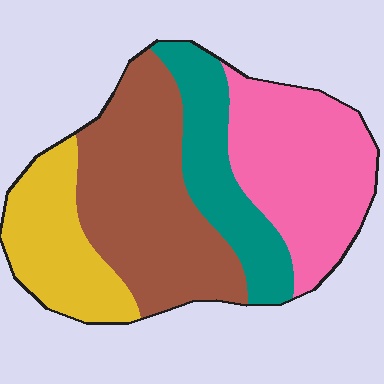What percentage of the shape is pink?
Pink takes up between a quarter and a half of the shape.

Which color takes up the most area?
Brown, at roughly 35%.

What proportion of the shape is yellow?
Yellow covers roughly 20% of the shape.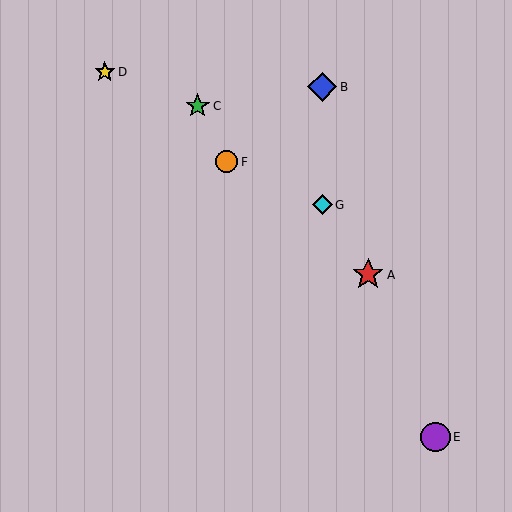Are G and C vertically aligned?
No, G is at x≈322 and C is at x≈198.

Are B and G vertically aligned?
Yes, both are at x≈322.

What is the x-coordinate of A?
Object A is at x≈368.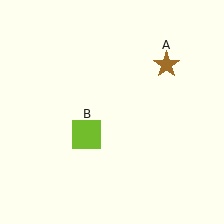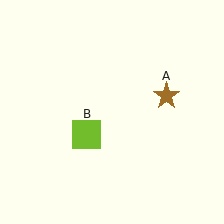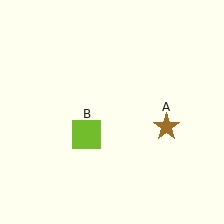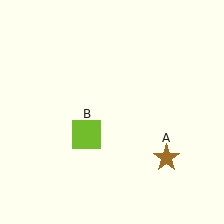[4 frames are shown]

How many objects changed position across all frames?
1 object changed position: brown star (object A).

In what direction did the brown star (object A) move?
The brown star (object A) moved down.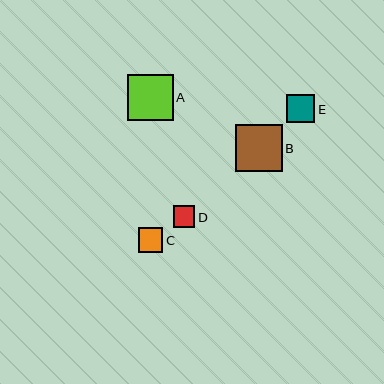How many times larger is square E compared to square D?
Square E is approximately 1.3 times the size of square D.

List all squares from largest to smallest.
From largest to smallest: B, A, E, C, D.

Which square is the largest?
Square B is the largest with a size of approximately 47 pixels.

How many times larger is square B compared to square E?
Square B is approximately 1.7 times the size of square E.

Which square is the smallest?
Square D is the smallest with a size of approximately 22 pixels.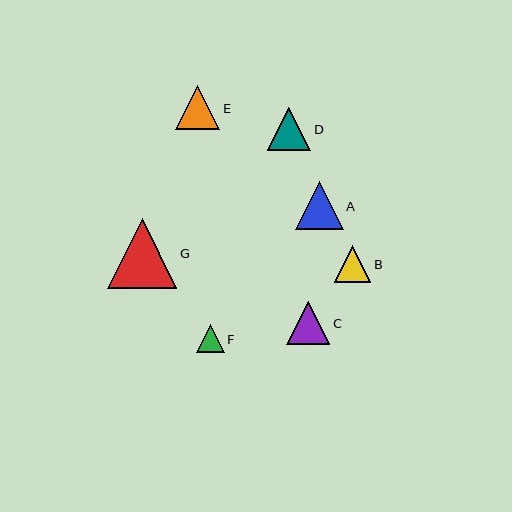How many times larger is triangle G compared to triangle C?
Triangle G is approximately 1.6 times the size of triangle C.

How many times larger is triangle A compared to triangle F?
Triangle A is approximately 1.7 times the size of triangle F.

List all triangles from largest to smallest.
From largest to smallest: G, A, E, C, D, B, F.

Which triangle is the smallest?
Triangle F is the smallest with a size of approximately 28 pixels.